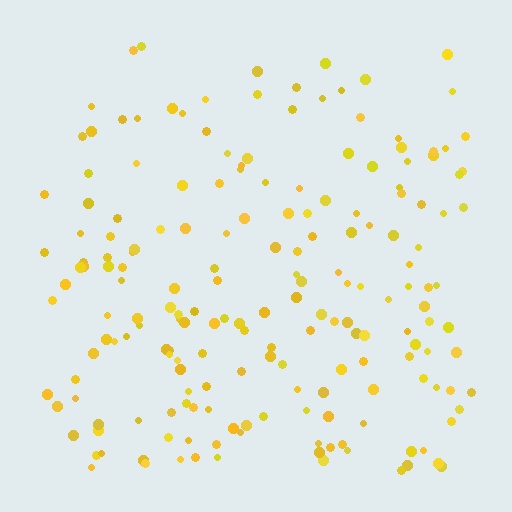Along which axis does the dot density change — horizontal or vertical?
Vertical.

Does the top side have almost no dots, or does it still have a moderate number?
Still a moderate number, just noticeably fewer than the bottom.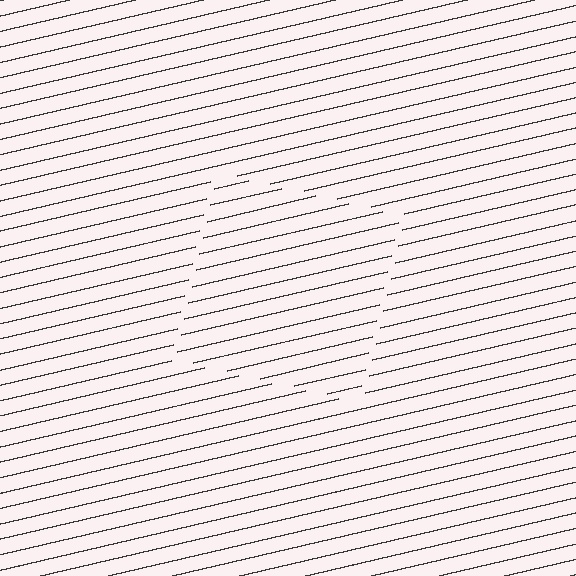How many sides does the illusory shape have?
4 sides — the line-ends trace a square.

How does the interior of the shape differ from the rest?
The interior of the shape contains the same grating, shifted by half a period — the contour is defined by the phase discontinuity where line-ends from the inner and outer gratings abut.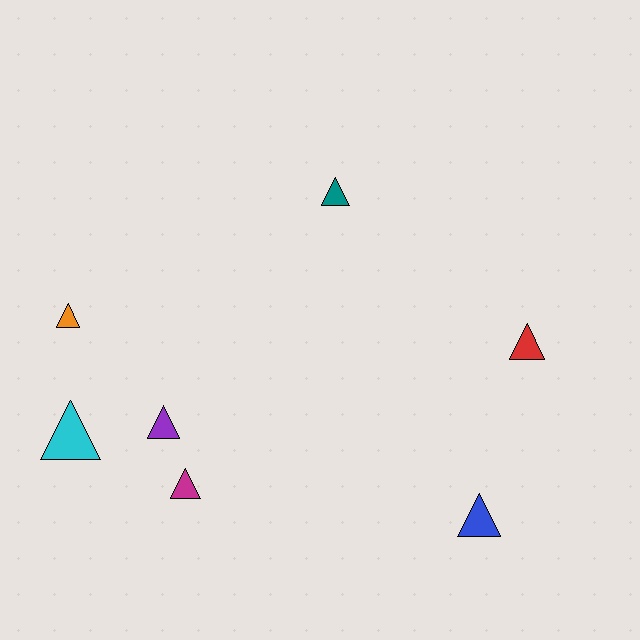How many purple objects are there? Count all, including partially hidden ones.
There is 1 purple object.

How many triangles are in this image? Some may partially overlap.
There are 7 triangles.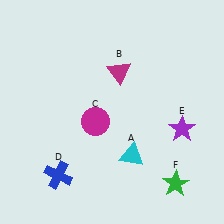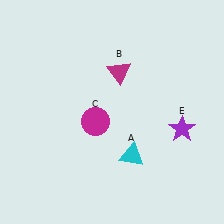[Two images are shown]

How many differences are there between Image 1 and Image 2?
There are 2 differences between the two images.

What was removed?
The green star (F), the blue cross (D) were removed in Image 2.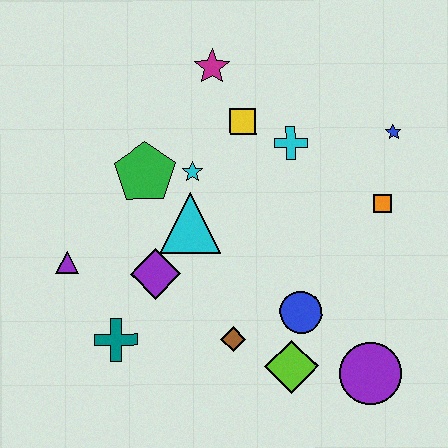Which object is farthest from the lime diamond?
The magenta star is farthest from the lime diamond.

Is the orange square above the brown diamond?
Yes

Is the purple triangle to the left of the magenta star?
Yes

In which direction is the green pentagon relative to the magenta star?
The green pentagon is below the magenta star.